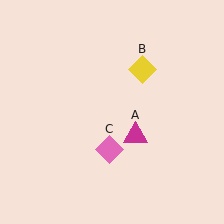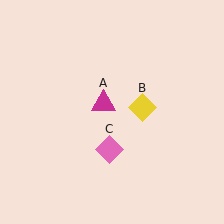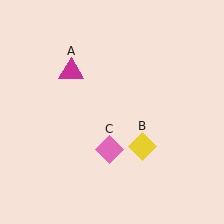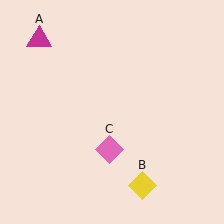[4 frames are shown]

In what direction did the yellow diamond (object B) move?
The yellow diamond (object B) moved down.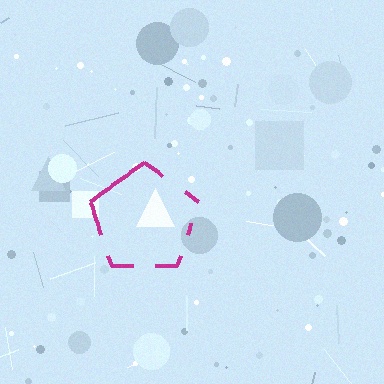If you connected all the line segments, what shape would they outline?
They would outline a pentagon.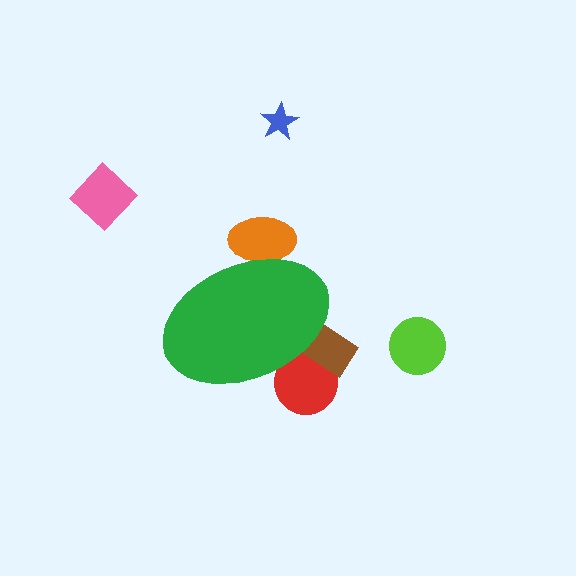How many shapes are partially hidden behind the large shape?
3 shapes are partially hidden.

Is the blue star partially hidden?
No, the blue star is fully visible.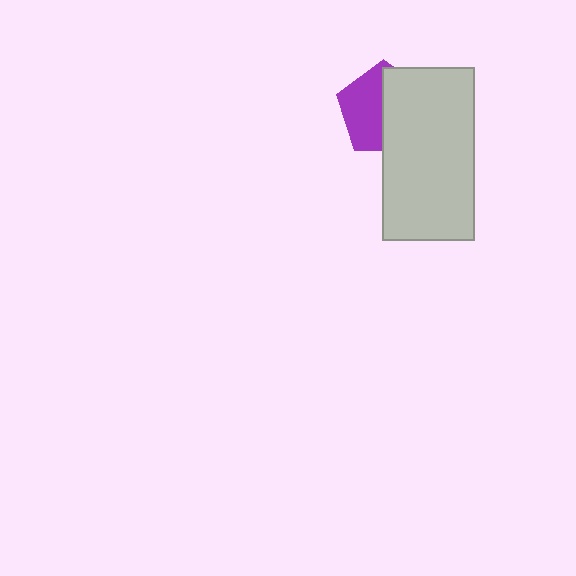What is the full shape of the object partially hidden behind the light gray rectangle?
The partially hidden object is a purple pentagon.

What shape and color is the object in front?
The object in front is a light gray rectangle.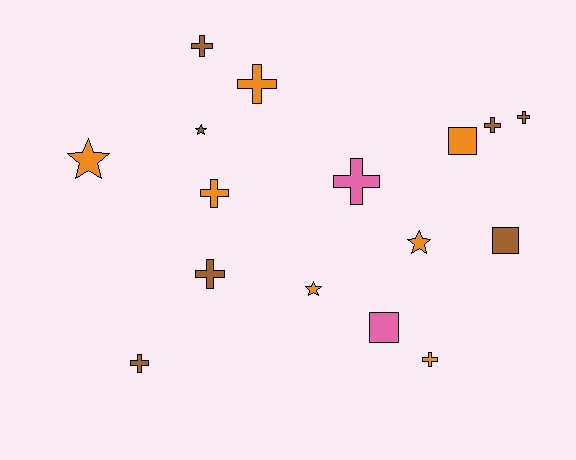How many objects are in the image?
There are 16 objects.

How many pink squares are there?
There is 1 pink square.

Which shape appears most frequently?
Cross, with 9 objects.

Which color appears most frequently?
Brown, with 7 objects.